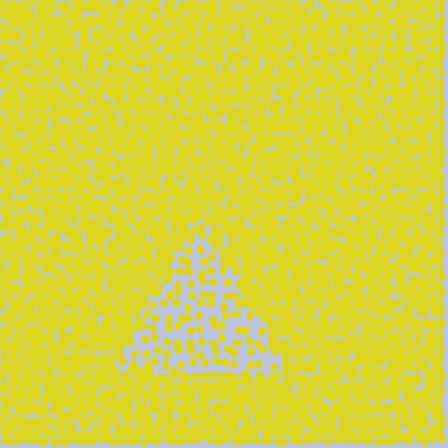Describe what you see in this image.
The image contains small yellow elements arranged at two different densities. A triangle-shaped region is visible where the elements are less densely packed than the surrounding area.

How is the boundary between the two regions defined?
The boundary is defined by a change in element density (approximately 2.7x ratio). All elements are the same color, size, and shape.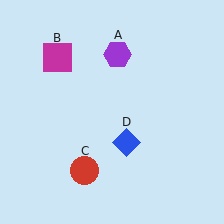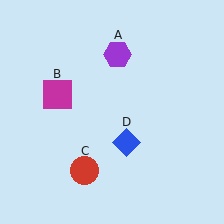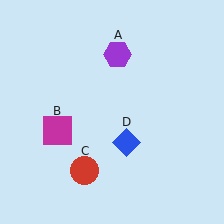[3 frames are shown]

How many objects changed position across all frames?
1 object changed position: magenta square (object B).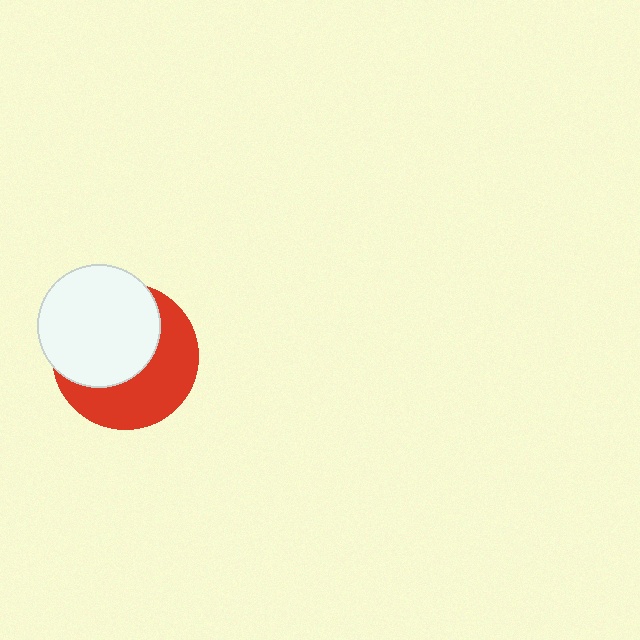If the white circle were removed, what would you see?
You would see the complete red circle.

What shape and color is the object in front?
The object in front is a white circle.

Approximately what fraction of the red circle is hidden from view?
Roughly 52% of the red circle is hidden behind the white circle.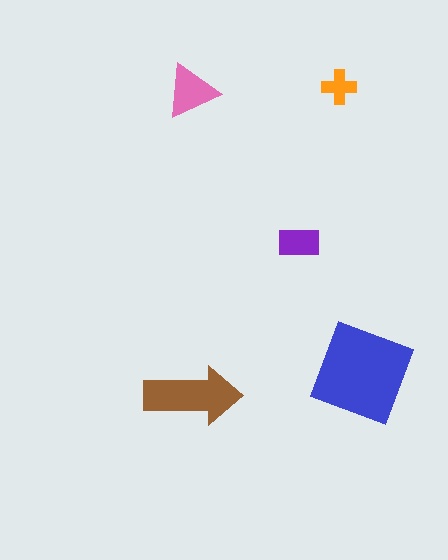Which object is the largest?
The blue square.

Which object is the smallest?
The orange cross.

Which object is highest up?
The orange cross is topmost.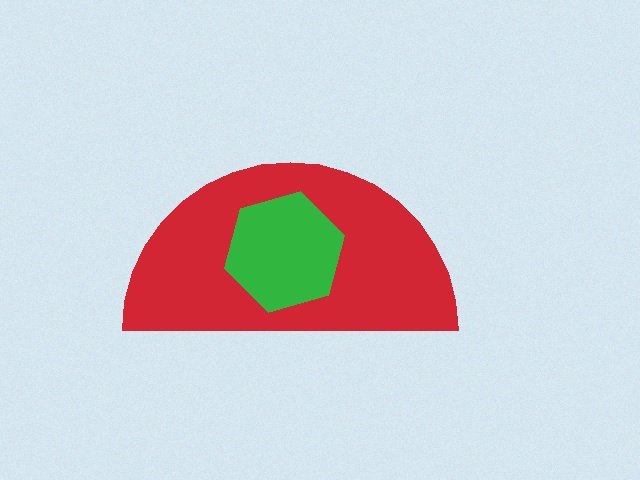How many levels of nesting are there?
2.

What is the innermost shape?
The green hexagon.